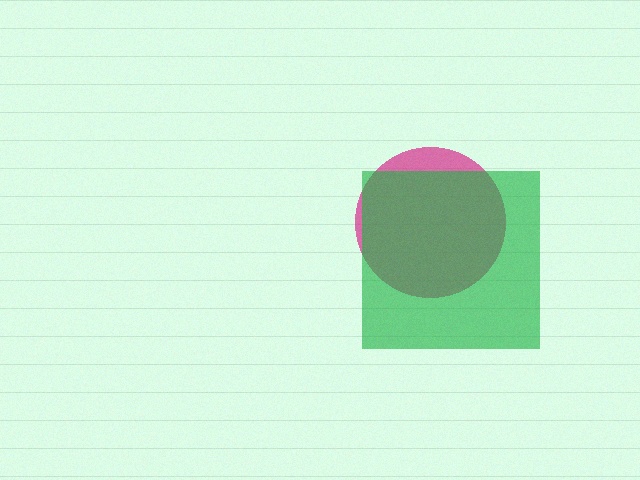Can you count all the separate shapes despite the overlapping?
Yes, there are 2 separate shapes.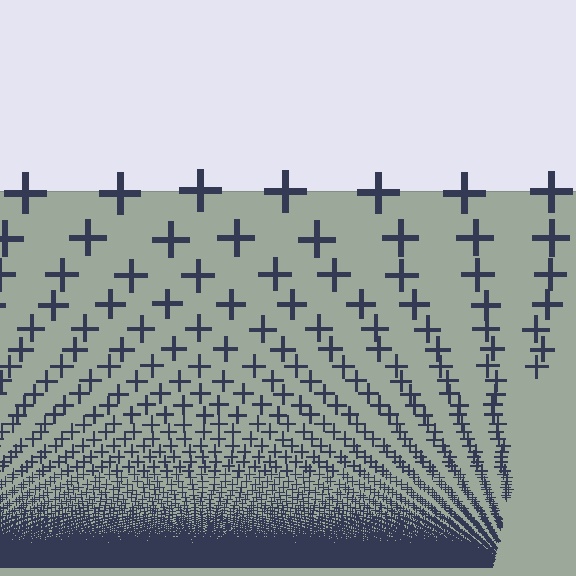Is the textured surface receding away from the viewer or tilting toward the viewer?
The surface appears to tilt toward the viewer. Texture elements get larger and sparser toward the top.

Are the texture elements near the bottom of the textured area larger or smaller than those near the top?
Smaller. The gradient is inverted — elements near the bottom are smaller and denser.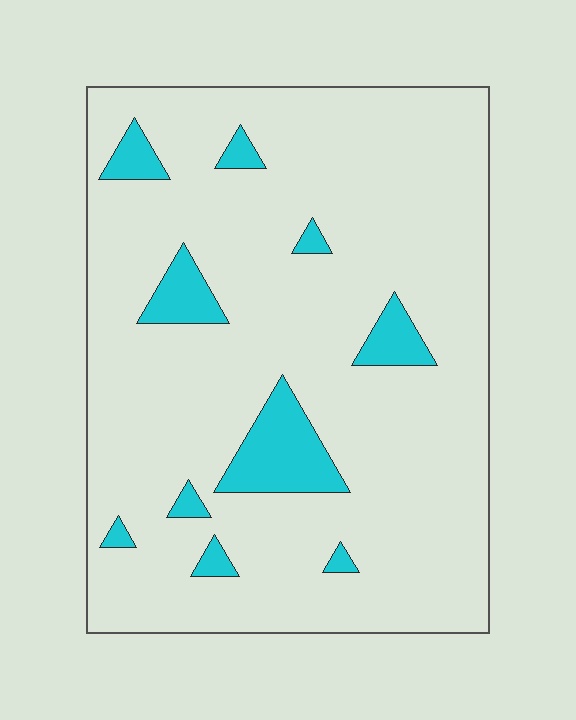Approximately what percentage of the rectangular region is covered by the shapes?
Approximately 10%.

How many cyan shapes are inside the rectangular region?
10.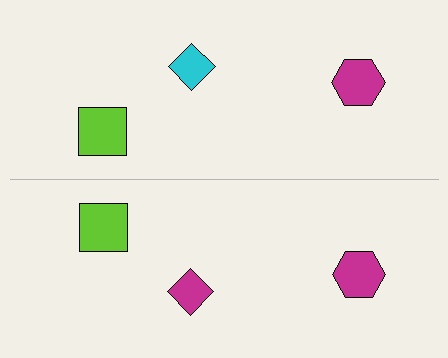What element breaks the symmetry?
The magenta diamond on the bottom side breaks the symmetry — its mirror counterpart is cyan.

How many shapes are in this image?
There are 6 shapes in this image.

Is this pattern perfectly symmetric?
No, the pattern is not perfectly symmetric. The magenta diamond on the bottom side breaks the symmetry — its mirror counterpart is cyan.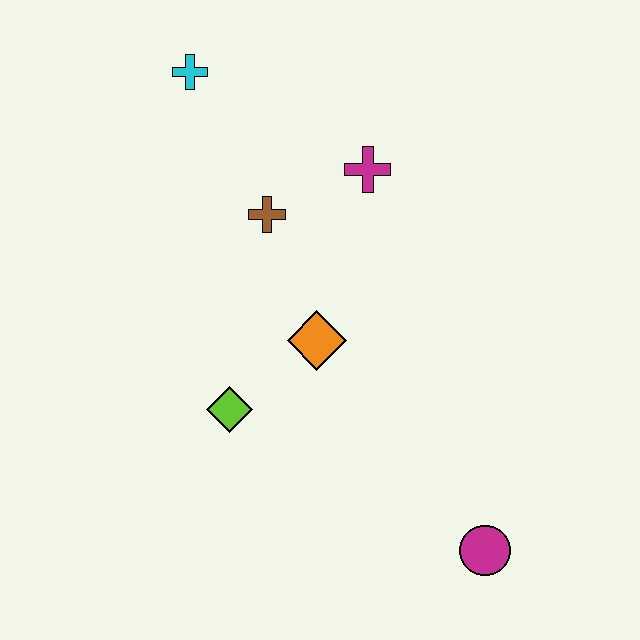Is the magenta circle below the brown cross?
Yes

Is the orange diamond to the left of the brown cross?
No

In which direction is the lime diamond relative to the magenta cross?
The lime diamond is below the magenta cross.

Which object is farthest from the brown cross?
The magenta circle is farthest from the brown cross.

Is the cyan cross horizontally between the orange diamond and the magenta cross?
No